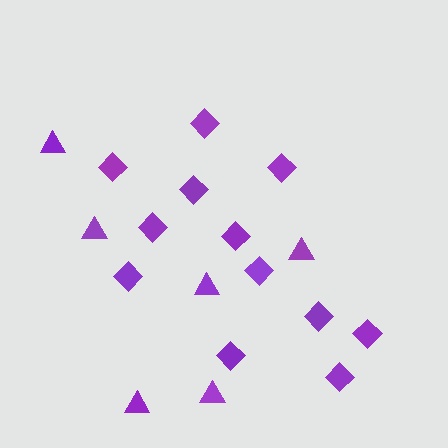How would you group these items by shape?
There are 2 groups: one group of diamonds (12) and one group of triangles (6).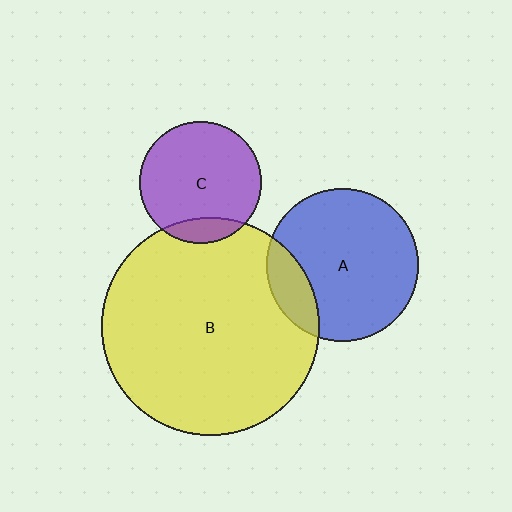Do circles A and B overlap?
Yes.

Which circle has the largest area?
Circle B (yellow).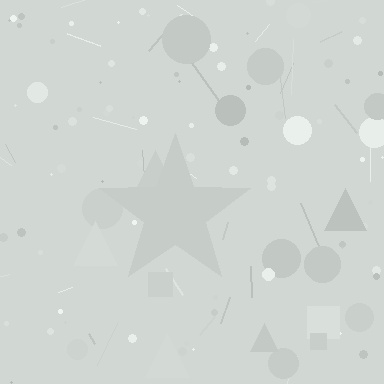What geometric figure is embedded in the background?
A star is embedded in the background.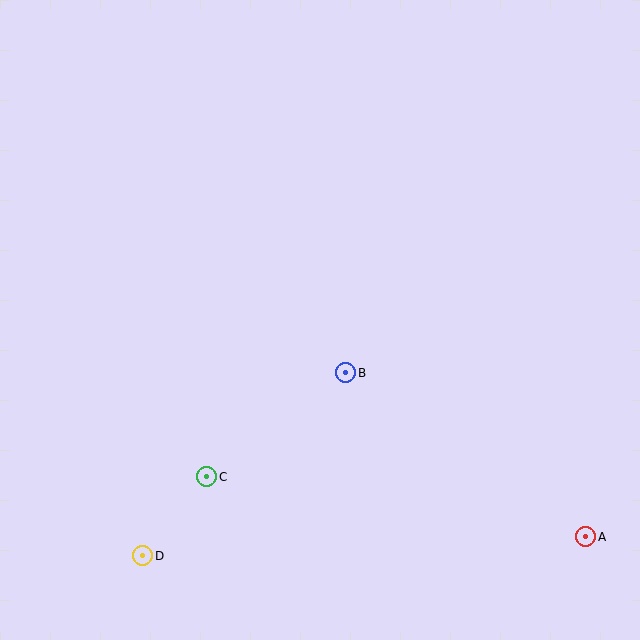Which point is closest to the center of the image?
Point B at (346, 373) is closest to the center.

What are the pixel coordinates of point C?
Point C is at (207, 477).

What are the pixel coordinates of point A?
Point A is at (586, 537).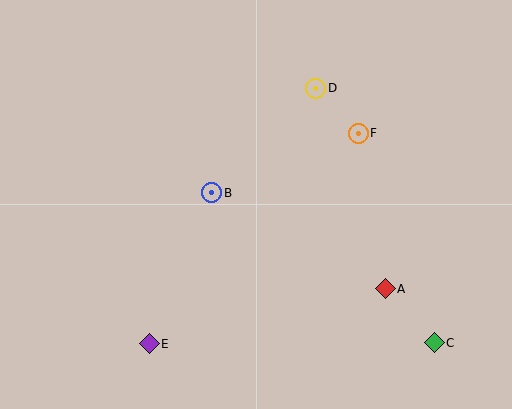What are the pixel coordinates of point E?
Point E is at (149, 344).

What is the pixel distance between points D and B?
The distance between D and B is 148 pixels.